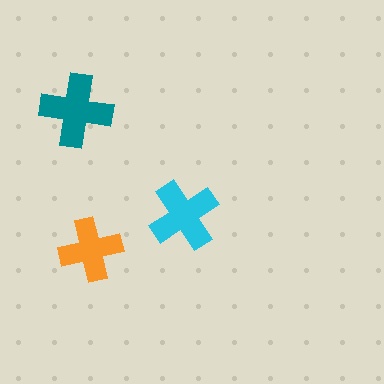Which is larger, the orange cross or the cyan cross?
The cyan one.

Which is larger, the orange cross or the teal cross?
The teal one.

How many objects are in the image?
There are 3 objects in the image.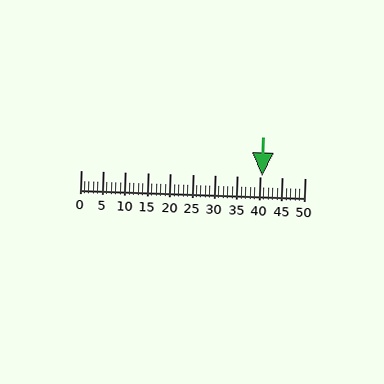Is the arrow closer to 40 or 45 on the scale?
The arrow is closer to 40.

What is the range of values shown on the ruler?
The ruler shows values from 0 to 50.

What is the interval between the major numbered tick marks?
The major tick marks are spaced 5 units apart.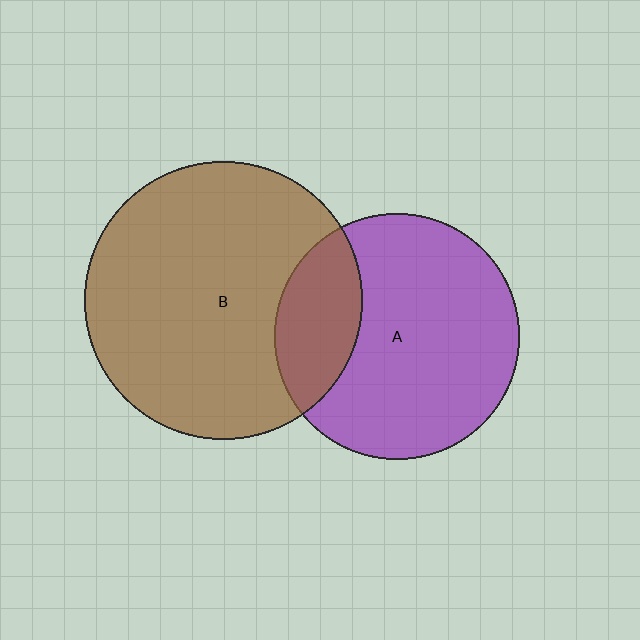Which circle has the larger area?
Circle B (brown).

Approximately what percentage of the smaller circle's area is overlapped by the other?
Approximately 25%.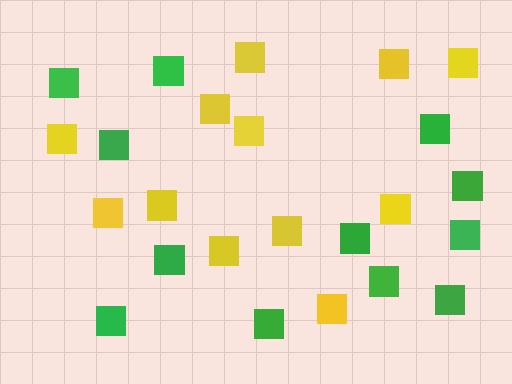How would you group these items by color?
There are 2 groups: one group of green squares (12) and one group of yellow squares (12).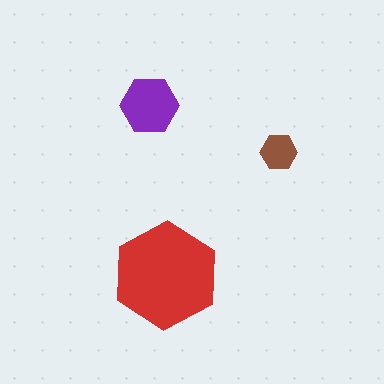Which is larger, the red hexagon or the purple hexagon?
The red one.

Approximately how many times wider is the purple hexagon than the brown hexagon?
About 1.5 times wider.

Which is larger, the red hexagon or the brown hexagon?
The red one.